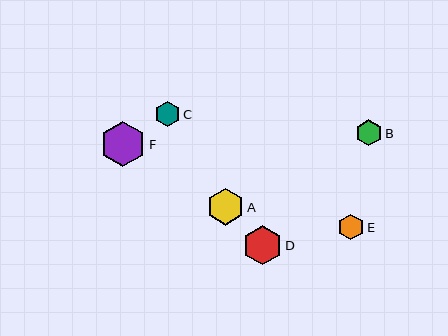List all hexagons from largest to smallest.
From largest to smallest: F, D, A, B, E, C.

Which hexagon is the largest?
Hexagon F is the largest with a size of approximately 45 pixels.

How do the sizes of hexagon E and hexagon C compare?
Hexagon E and hexagon C are approximately the same size.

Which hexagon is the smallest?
Hexagon C is the smallest with a size of approximately 25 pixels.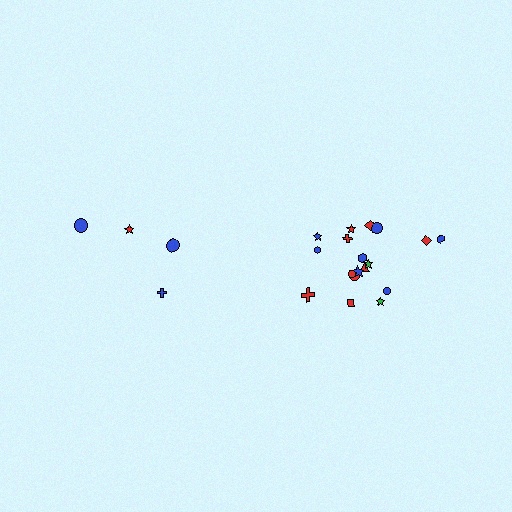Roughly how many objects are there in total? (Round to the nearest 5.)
Roughly 20 objects in total.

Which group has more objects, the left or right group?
The right group.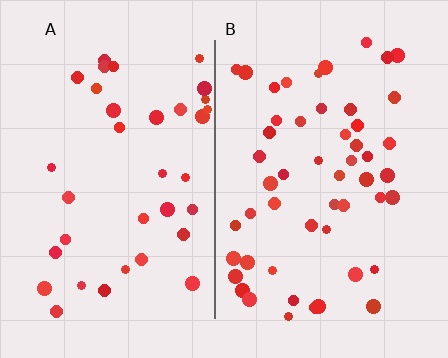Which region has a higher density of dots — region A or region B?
B (the right).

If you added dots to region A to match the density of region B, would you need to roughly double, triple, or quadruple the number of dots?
Approximately double.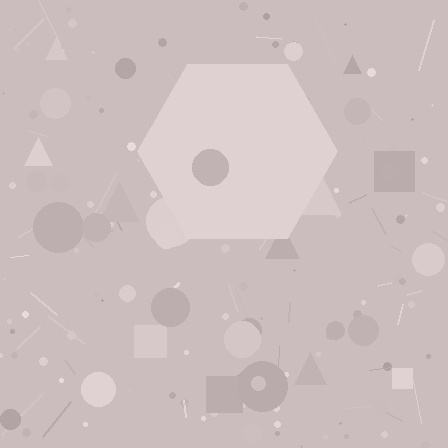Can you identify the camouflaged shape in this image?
The camouflaged shape is a hexagon.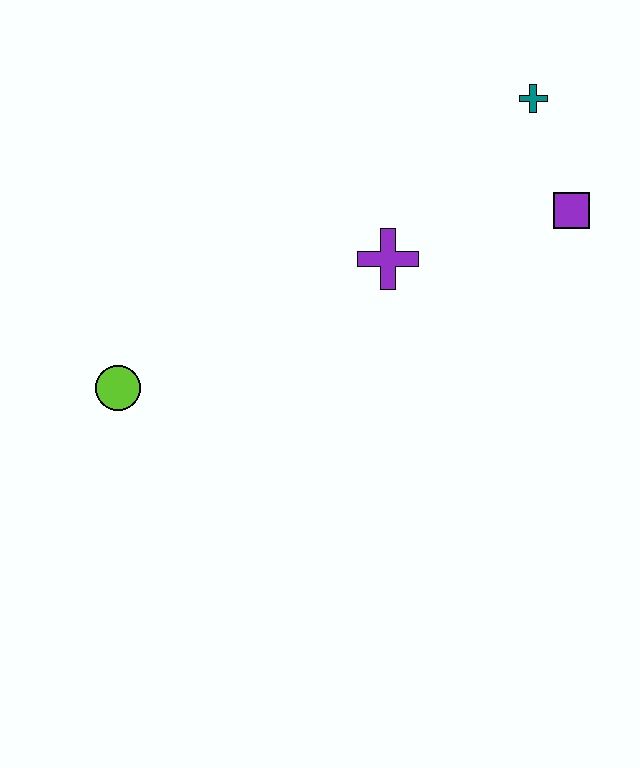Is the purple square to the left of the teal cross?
No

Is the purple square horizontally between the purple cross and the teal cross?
No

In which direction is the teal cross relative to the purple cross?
The teal cross is above the purple cross.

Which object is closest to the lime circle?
The purple cross is closest to the lime circle.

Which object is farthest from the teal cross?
The lime circle is farthest from the teal cross.